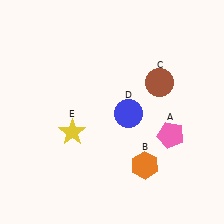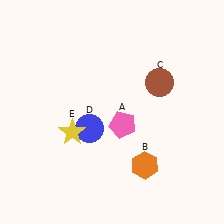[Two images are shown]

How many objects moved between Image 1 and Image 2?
2 objects moved between the two images.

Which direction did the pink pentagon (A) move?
The pink pentagon (A) moved left.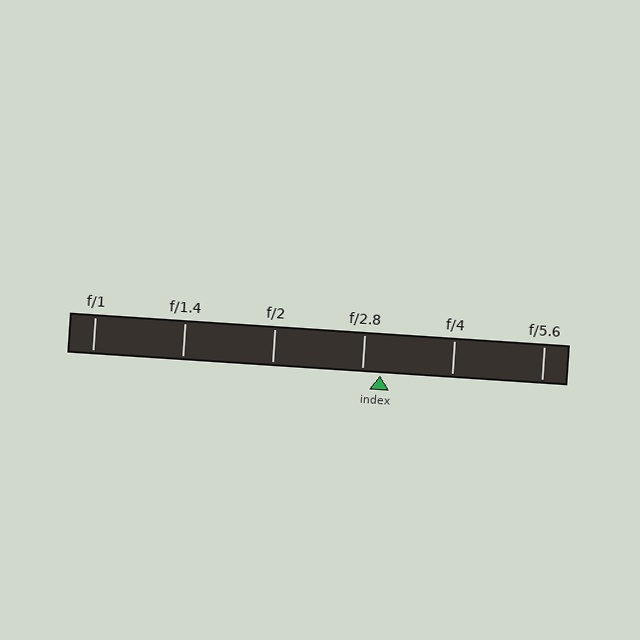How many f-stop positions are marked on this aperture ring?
There are 6 f-stop positions marked.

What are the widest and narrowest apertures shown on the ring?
The widest aperture shown is f/1 and the narrowest is f/5.6.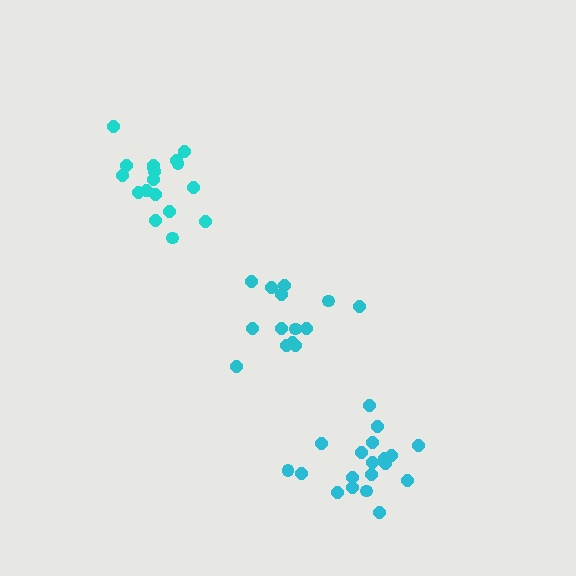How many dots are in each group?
Group 1: 14 dots, Group 2: 18 dots, Group 3: 19 dots (51 total).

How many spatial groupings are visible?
There are 3 spatial groupings.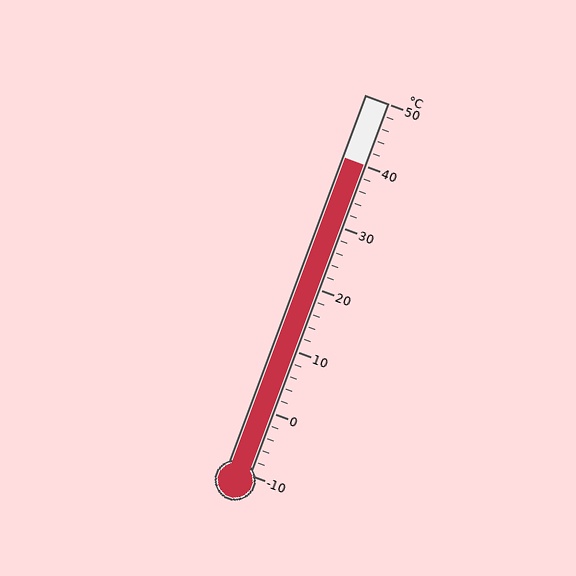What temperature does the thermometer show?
The thermometer shows approximately 40°C.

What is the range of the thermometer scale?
The thermometer scale ranges from -10°C to 50°C.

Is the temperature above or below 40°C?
The temperature is at 40°C.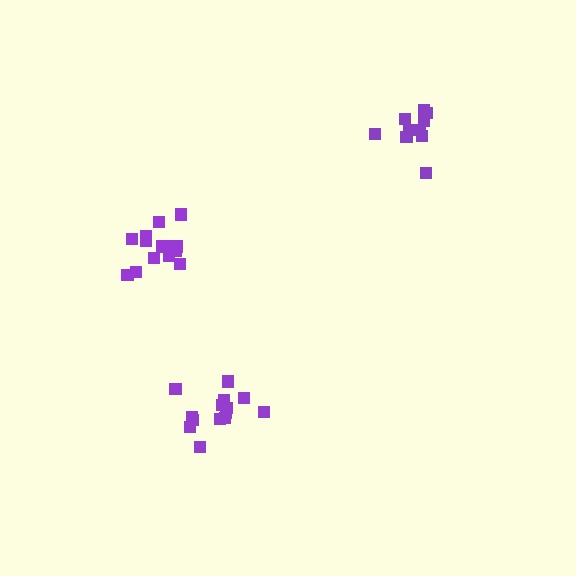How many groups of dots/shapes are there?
There are 3 groups.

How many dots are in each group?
Group 1: 14 dots, Group 2: 11 dots, Group 3: 14 dots (39 total).